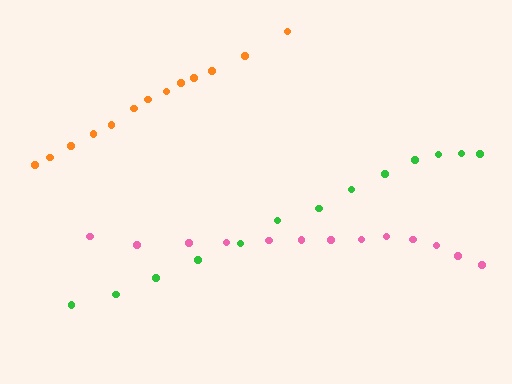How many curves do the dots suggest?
There are 3 distinct paths.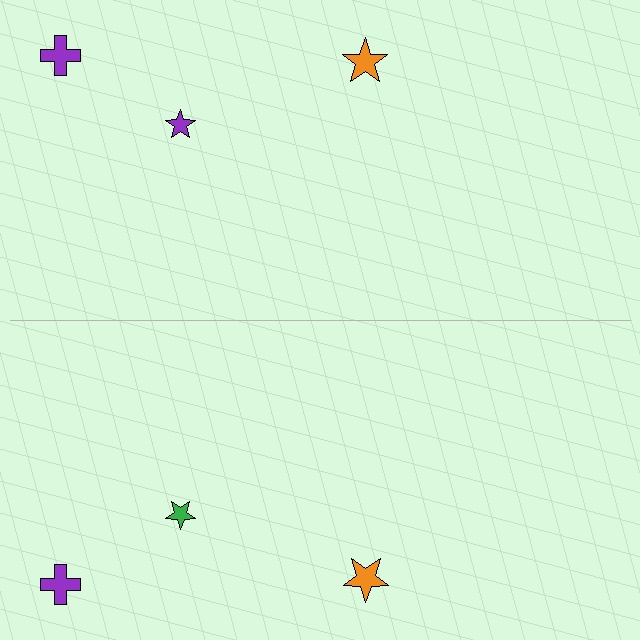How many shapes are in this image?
There are 6 shapes in this image.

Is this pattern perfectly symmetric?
No, the pattern is not perfectly symmetric. The green star on the bottom side breaks the symmetry — its mirror counterpart is purple.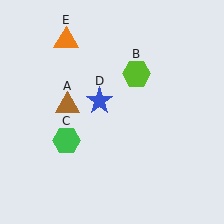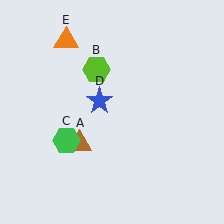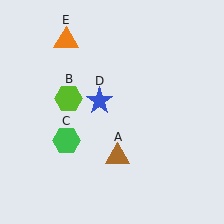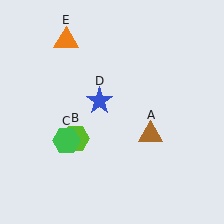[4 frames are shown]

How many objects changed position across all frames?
2 objects changed position: brown triangle (object A), lime hexagon (object B).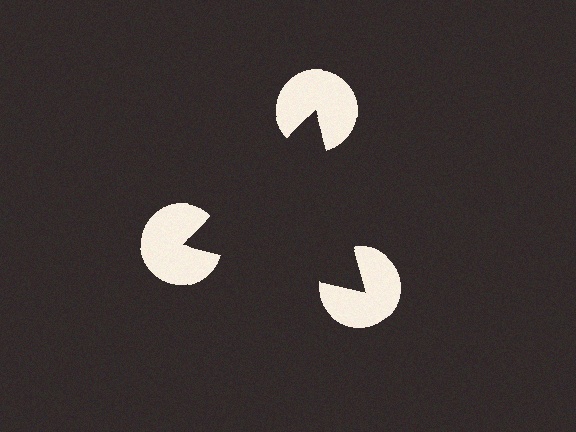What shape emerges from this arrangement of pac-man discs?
An illusory triangle — its edges are inferred from the aligned wedge cuts in the pac-man discs, not physically drawn.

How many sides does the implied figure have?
3 sides.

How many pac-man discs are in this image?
There are 3 — one at each vertex of the illusory triangle.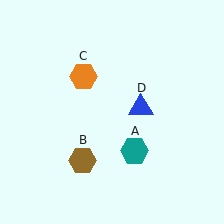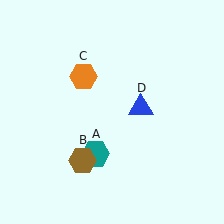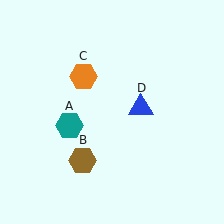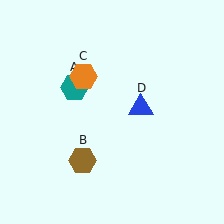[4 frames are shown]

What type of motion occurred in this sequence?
The teal hexagon (object A) rotated clockwise around the center of the scene.